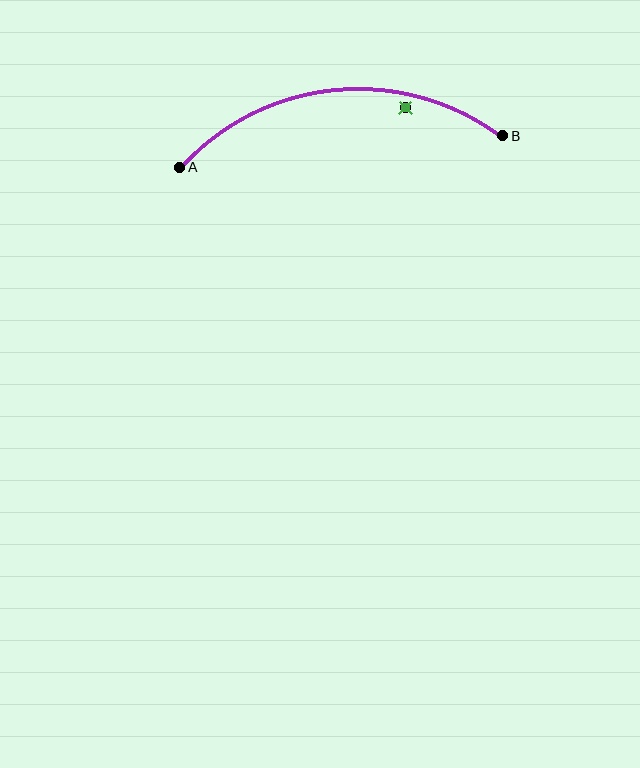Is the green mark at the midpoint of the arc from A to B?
No — the green mark does not lie on the arc at all. It sits slightly inside the curve.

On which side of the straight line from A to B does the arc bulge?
The arc bulges above the straight line connecting A and B.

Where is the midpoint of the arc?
The arc midpoint is the point on the curve farthest from the straight line joining A and B. It sits above that line.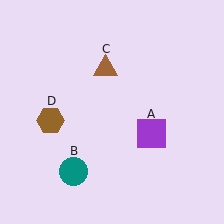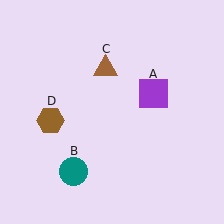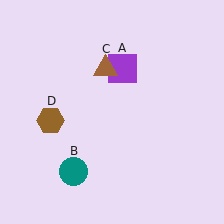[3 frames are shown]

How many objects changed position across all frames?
1 object changed position: purple square (object A).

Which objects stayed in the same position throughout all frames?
Teal circle (object B) and brown triangle (object C) and brown hexagon (object D) remained stationary.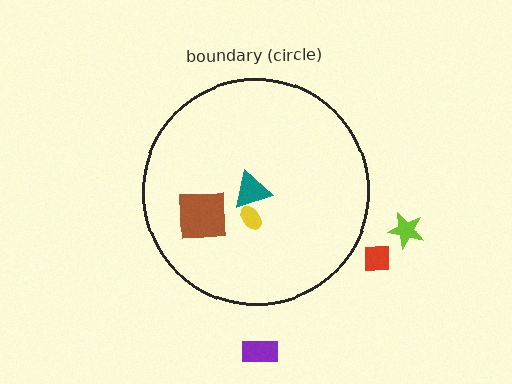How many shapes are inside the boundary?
3 inside, 3 outside.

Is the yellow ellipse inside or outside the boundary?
Inside.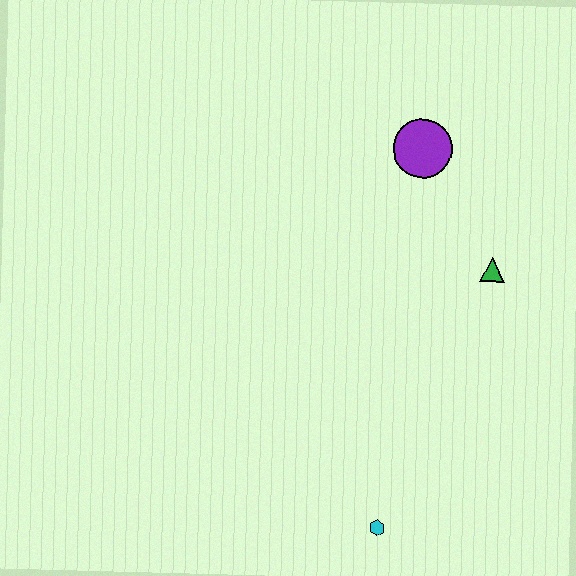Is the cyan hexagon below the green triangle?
Yes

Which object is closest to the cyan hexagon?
The green triangle is closest to the cyan hexagon.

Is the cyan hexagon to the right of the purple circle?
No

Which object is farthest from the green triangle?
The cyan hexagon is farthest from the green triangle.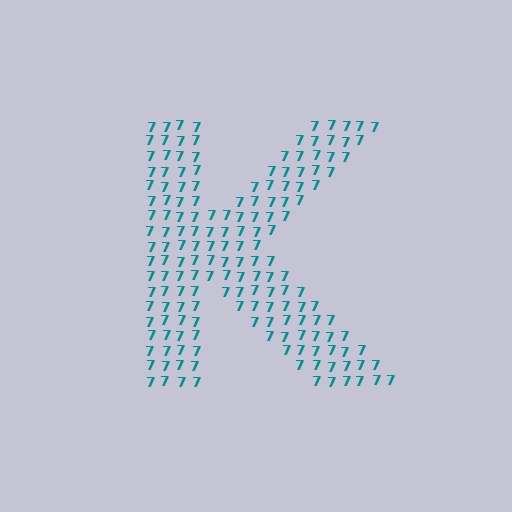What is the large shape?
The large shape is the letter K.